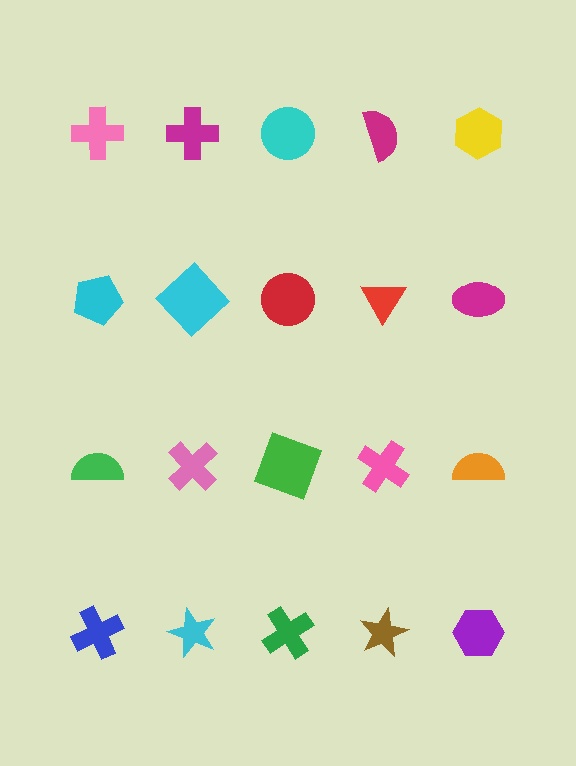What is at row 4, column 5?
A purple hexagon.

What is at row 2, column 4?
A red triangle.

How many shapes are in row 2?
5 shapes.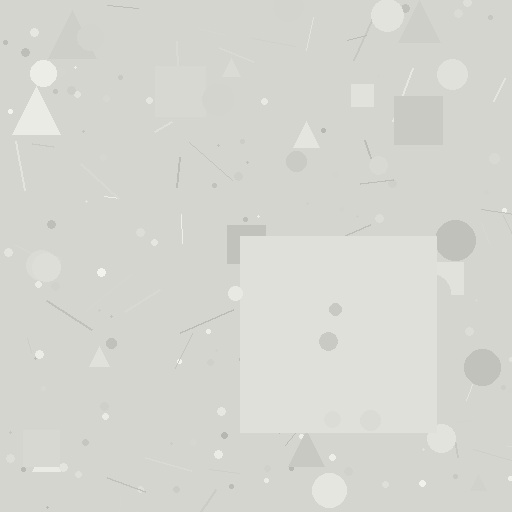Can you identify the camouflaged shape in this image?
The camouflaged shape is a square.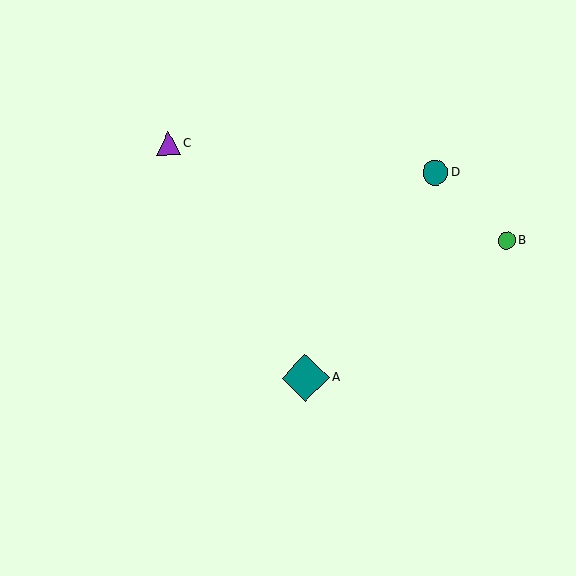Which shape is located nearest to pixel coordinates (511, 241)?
The green circle (labeled B) at (507, 240) is nearest to that location.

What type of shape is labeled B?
Shape B is a green circle.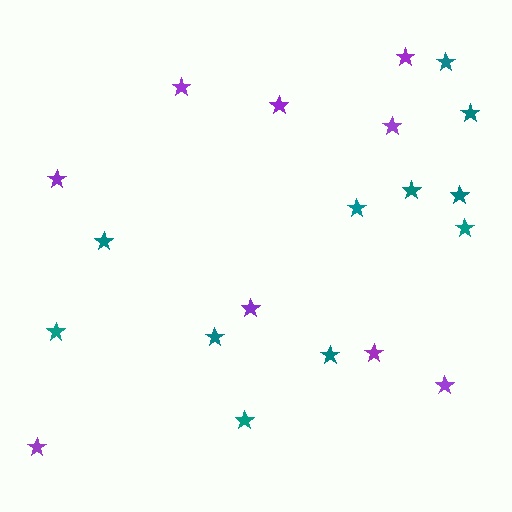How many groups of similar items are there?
There are 2 groups: one group of teal stars (11) and one group of purple stars (9).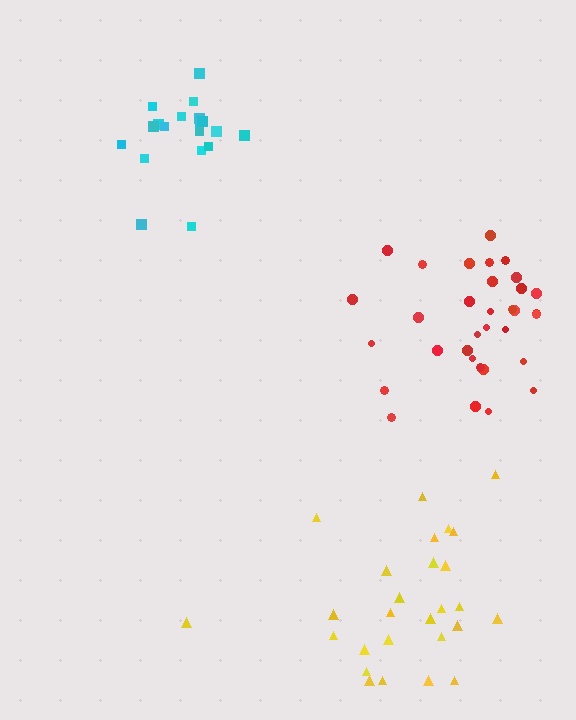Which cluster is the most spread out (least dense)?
Yellow.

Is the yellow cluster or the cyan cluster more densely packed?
Cyan.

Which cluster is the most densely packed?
Cyan.